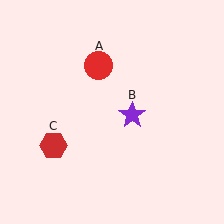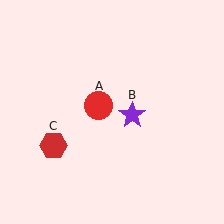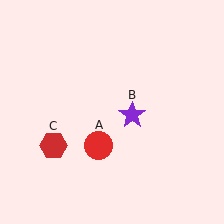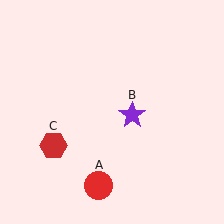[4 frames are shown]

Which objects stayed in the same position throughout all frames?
Purple star (object B) and red hexagon (object C) remained stationary.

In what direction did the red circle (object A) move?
The red circle (object A) moved down.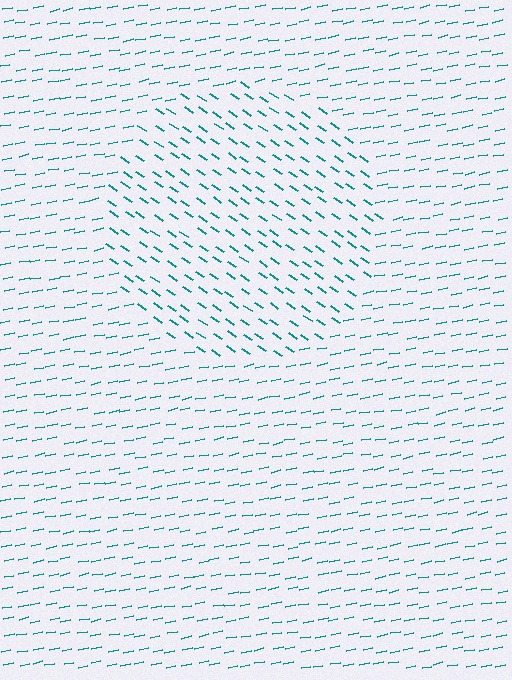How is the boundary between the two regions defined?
The boundary is defined purely by a change in line orientation (approximately 45 degrees difference). All lines are the same color and thickness.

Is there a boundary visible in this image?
Yes, there is a texture boundary formed by a change in line orientation.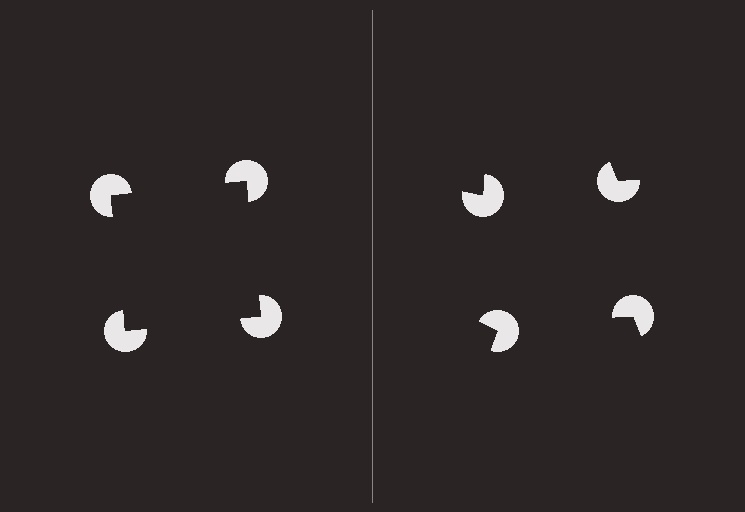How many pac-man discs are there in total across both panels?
8 — 4 on each side.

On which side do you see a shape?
An illusory square appears on the left side. On the right side the wedge cuts are rotated, so no coherent shape forms.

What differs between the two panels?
The pac-man discs are positioned identically on both sides; only the wedge orientations differ. On the left they align to a square; on the right they are misaligned.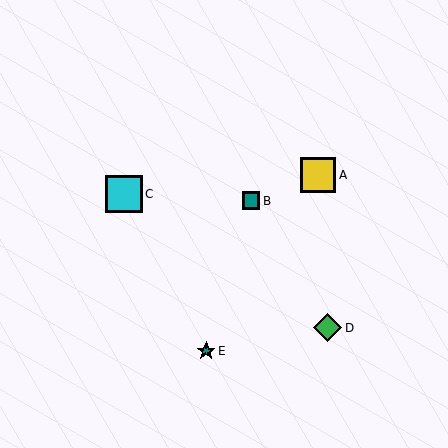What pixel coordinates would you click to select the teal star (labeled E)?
Click at (206, 351) to select the teal star E.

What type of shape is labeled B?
Shape B is a teal square.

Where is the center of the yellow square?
The center of the yellow square is at (318, 175).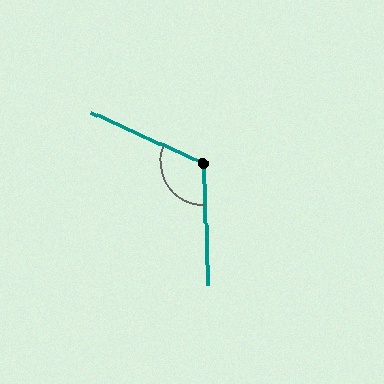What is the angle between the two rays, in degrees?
Approximately 116 degrees.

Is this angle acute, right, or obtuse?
It is obtuse.